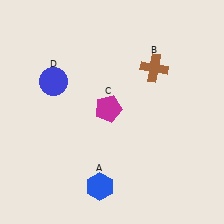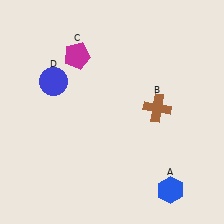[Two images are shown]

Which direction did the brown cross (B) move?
The brown cross (B) moved down.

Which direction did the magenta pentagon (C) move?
The magenta pentagon (C) moved up.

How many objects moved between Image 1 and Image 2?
3 objects moved between the two images.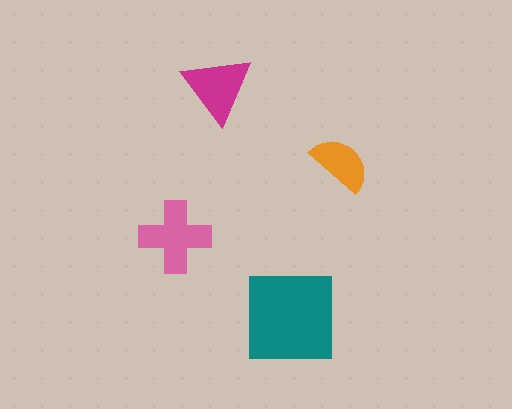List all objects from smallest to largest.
The orange semicircle, the magenta triangle, the pink cross, the teal square.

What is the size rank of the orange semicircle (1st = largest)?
4th.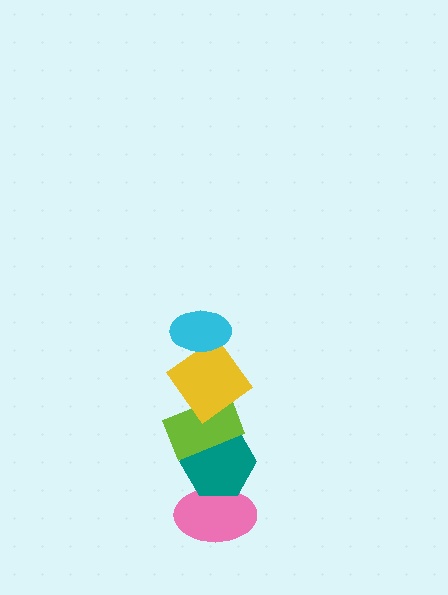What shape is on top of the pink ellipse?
The teal hexagon is on top of the pink ellipse.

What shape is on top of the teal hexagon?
The lime rectangle is on top of the teal hexagon.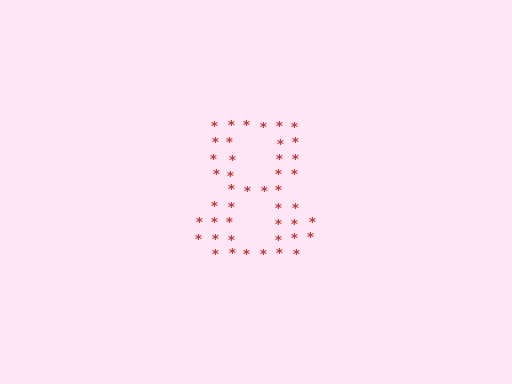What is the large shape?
The large shape is the digit 8.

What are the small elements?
The small elements are asterisks.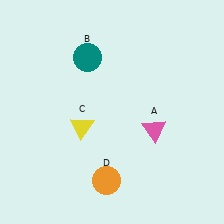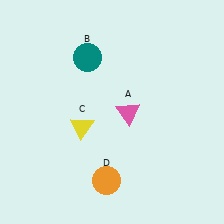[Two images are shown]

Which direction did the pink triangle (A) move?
The pink triangle (A) moved left.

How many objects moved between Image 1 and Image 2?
1 object moved between the two images.